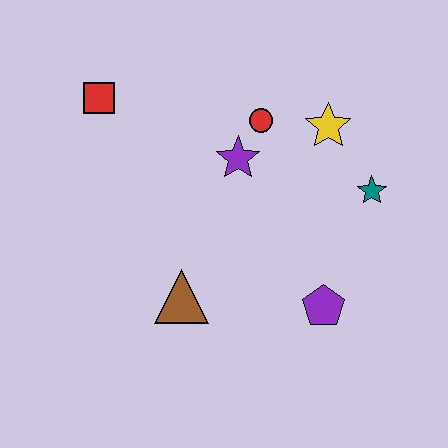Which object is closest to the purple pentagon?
The teal star is closest to the purple pentagon.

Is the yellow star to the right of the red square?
Yes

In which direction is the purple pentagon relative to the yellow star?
The purple pentagon is below the yellow star.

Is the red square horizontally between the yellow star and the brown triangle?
No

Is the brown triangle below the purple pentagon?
No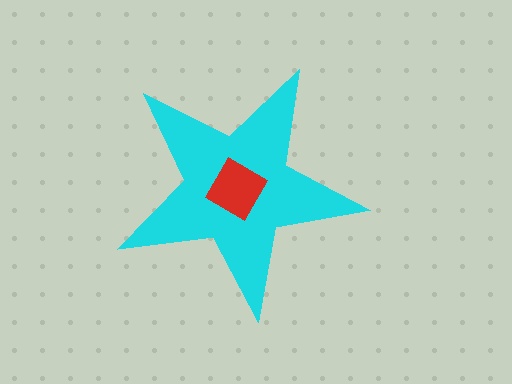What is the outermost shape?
The cyan star.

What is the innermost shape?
The red diamond.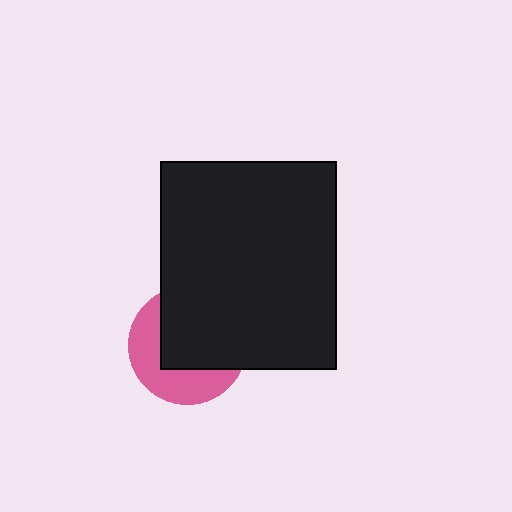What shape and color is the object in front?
The object in front is a black rectangle.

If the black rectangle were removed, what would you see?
You would see the complete pink circle.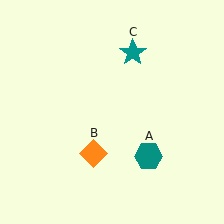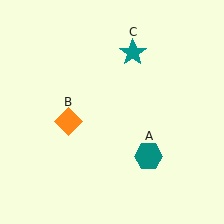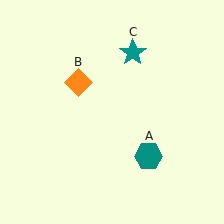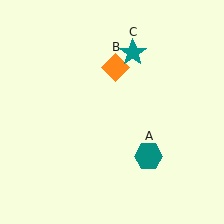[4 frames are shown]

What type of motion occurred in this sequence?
The orange diamond (object B) rotated clockwise around the center of the scene.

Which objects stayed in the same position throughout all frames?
Teal hexagon (object A) and teal star (object C) remained stationary.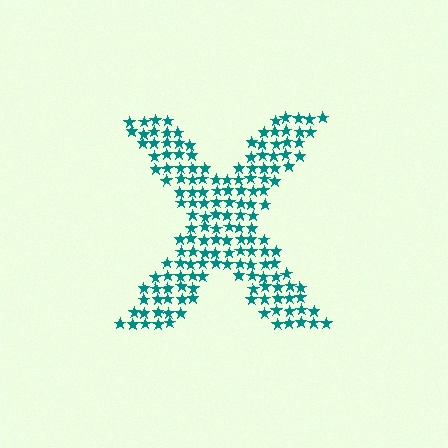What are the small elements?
The small elements are stars.